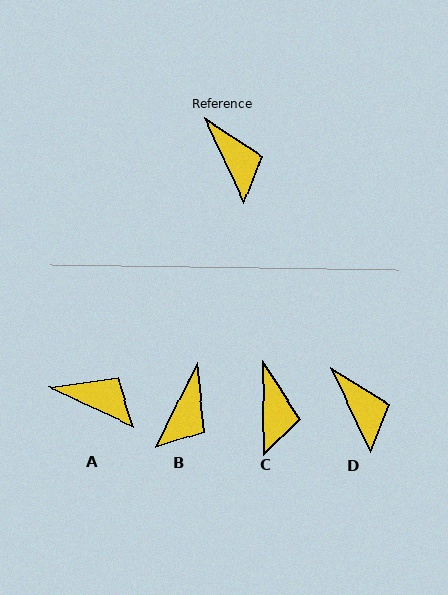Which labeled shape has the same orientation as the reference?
D.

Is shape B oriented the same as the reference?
No, it is off by about 52 degrees.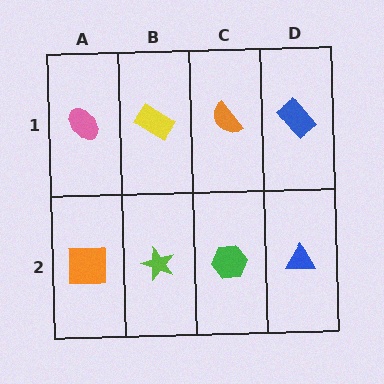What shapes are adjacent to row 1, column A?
An orange square (row 2, column A), a yellow rectangle (row 1, column B).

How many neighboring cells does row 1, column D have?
2.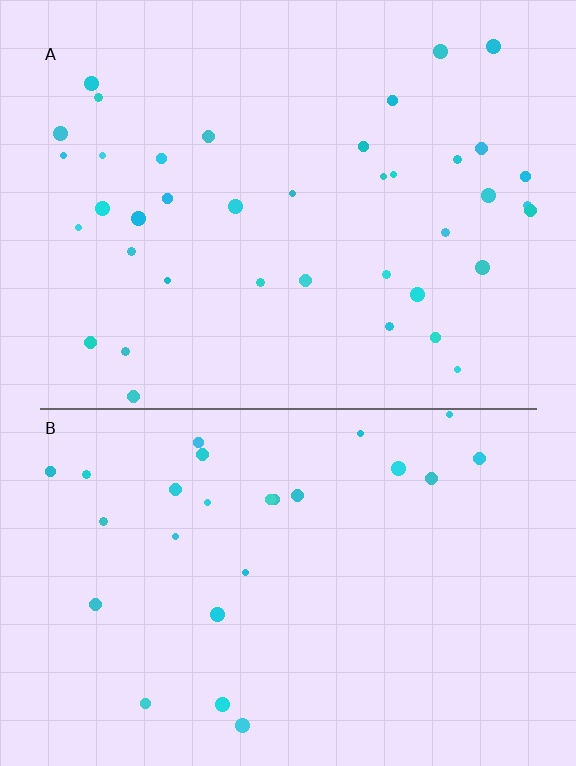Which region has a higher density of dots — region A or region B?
A (the top).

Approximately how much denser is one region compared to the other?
Approximately 1.5× — region A over region B.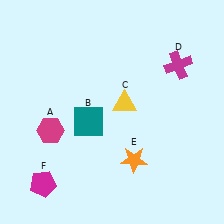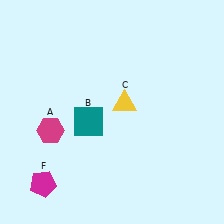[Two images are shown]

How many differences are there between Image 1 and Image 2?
There are 2 differences between the two images.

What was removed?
The orange star (E), the magenta cross (D) were removed in Image 2.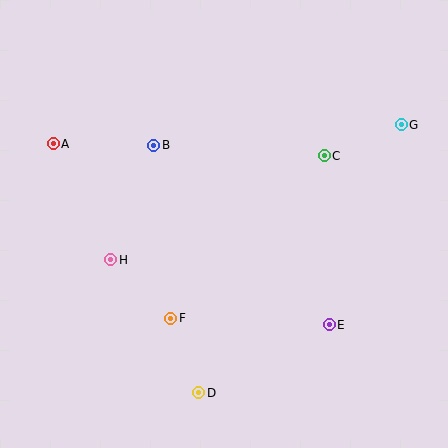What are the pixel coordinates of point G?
Point G is at (401, 125).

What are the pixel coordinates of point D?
Point D is at (199, 393).